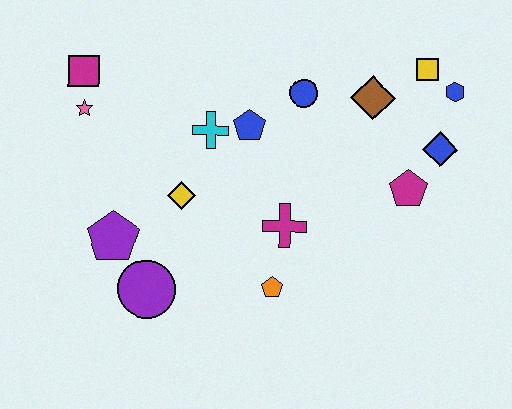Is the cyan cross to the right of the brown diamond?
No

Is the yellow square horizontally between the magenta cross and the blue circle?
No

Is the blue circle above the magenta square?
No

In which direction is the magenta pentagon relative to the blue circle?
The magenta pentagon is to the right of the blue circle.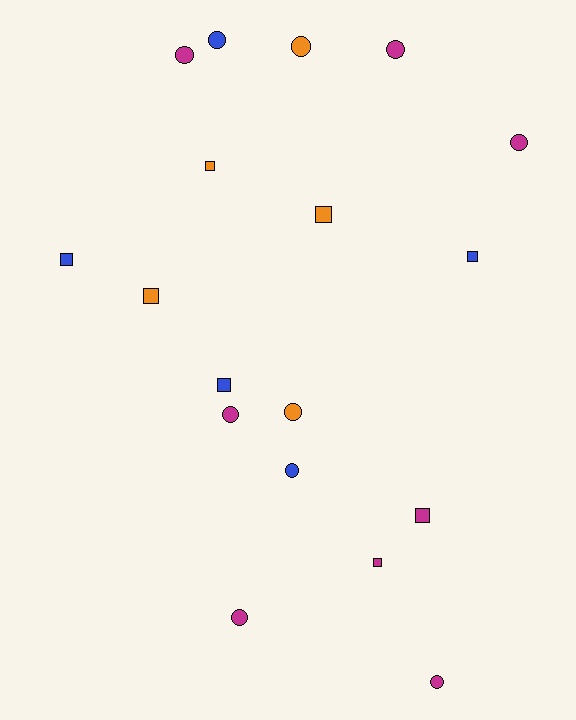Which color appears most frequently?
Magenta, with 8 objects.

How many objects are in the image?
There are 18 objects.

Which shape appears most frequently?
Circle, with 10 objects.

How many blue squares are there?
There are 3 blue squares.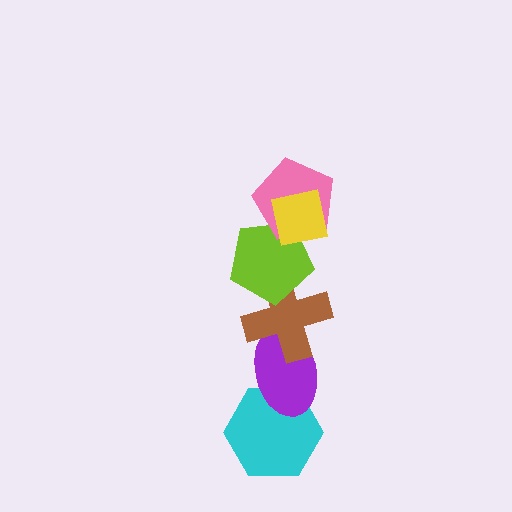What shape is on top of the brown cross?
The lime pentagon is on top of the brown cross.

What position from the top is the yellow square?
The yellow square is 1st from the top.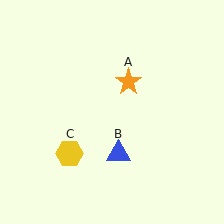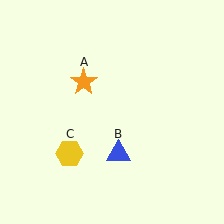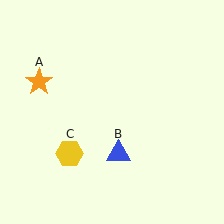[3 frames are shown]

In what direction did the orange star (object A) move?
The orange star (object A) moved left.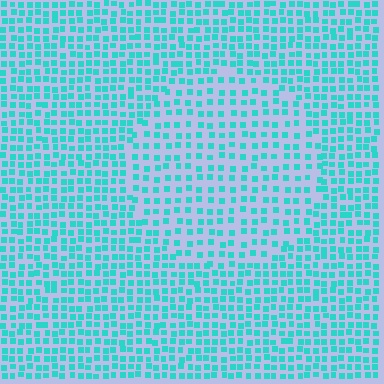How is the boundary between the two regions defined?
The boundary is defined by a change in element density (approximately 1.6x ratio). All elements are the same color, size, and shape.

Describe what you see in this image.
The image contains small cyan elements arranged at two different densities. A circle-shaped region is visible where the elements are less densely packed than the surrounding area.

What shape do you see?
I see a circle.